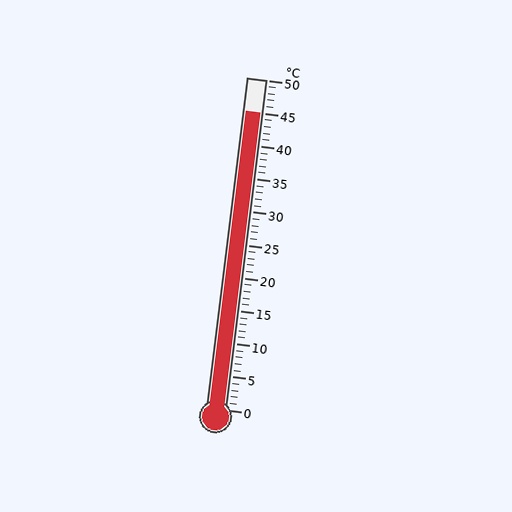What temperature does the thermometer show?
The thermometer shows approximately 45°C.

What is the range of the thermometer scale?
The thermometer scale ranges from 0°C to 50°C.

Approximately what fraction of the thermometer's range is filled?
The thermometer is filled to approximately 90% of its range.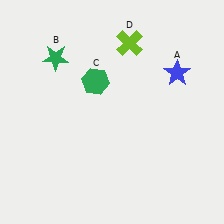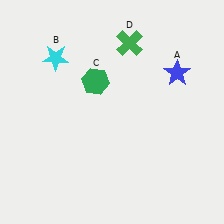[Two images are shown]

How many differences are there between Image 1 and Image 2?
There are 2 differences between the two images.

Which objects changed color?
B changed from green to cyan. D changed from lime to green.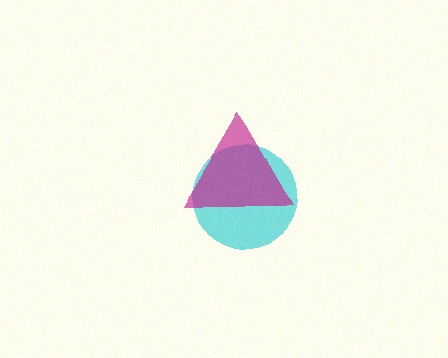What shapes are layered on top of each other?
The layered shapes are: a cyan circle, a magenta triangle.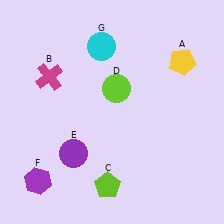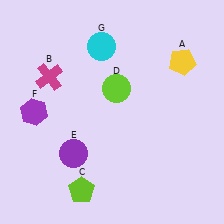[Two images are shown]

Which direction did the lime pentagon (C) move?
The lime pentagon (C) moved left.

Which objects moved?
The objects that moved are: the lime pentagon (C), the purple hexagon (F).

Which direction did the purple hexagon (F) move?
The purple hexagon (F) moved up.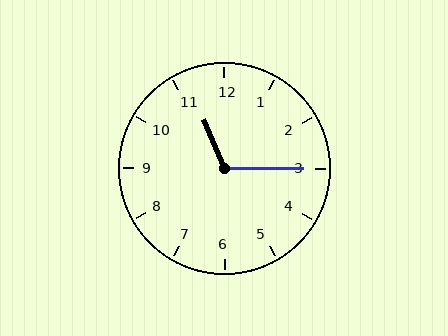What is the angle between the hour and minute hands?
Approximately 112 degrees.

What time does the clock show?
11:15.